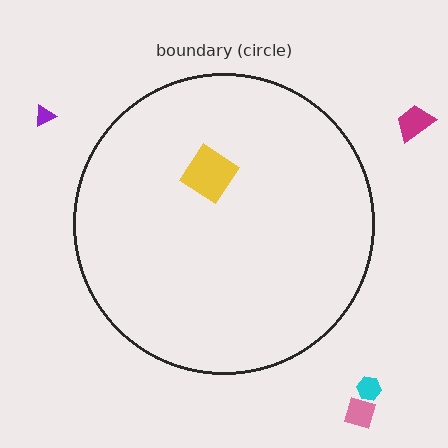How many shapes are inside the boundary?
1 inside, 4 outside.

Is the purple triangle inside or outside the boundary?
Outside.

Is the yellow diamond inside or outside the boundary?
Inside.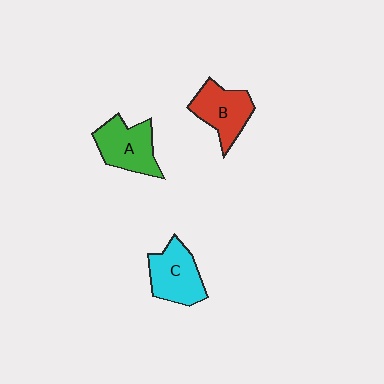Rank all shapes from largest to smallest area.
From largest to smallest: A (green), C (cyan), B (red).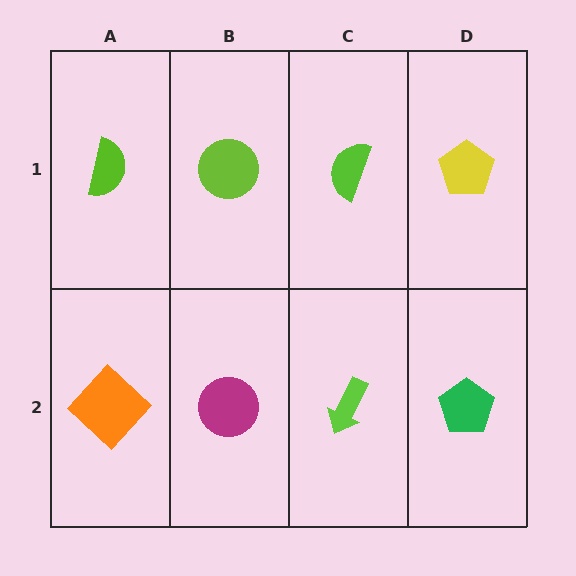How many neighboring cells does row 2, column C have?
3.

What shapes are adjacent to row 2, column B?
A lime circle (row 1, column B), an orange diamond (row 2, column A), a lime arrow (row 2, column C).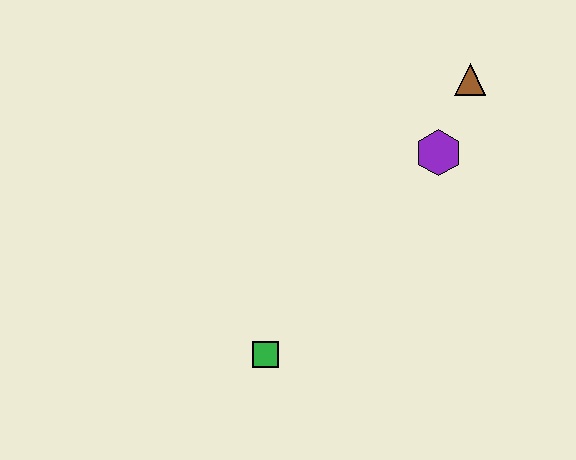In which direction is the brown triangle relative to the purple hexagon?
The brown triangle is above the purple hexagon.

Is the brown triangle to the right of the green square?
Yes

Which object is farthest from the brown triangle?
The green square is farthest from the brown triangle.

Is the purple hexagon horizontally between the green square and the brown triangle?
Yes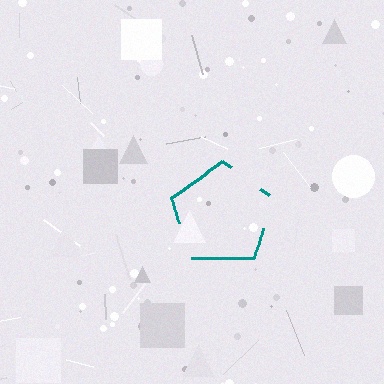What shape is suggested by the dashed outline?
The dashed outline suggests a pentagon.